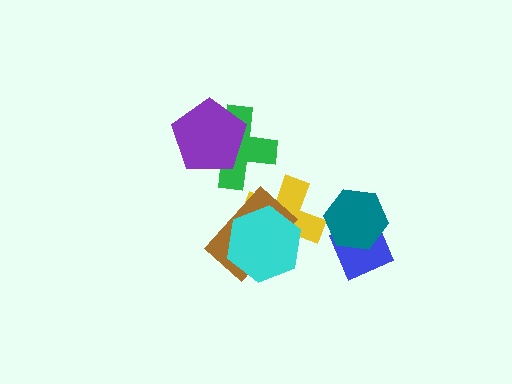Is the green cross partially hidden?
Yes, it is partially covered by another shape.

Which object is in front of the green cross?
The purple pentagon is in front of the green cross.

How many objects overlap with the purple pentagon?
1 object overlaps with the purple pentagon.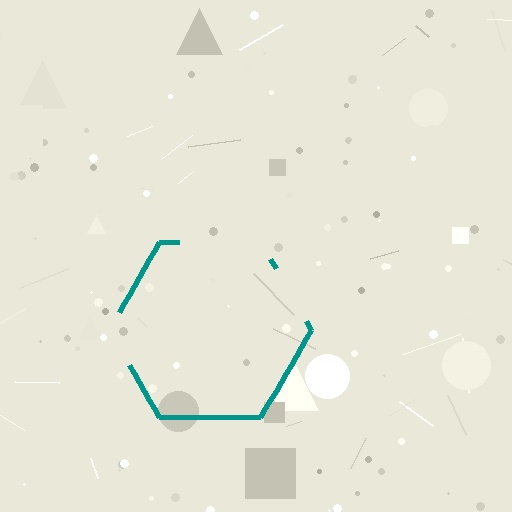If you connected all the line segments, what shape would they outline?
They would outline a hexagon.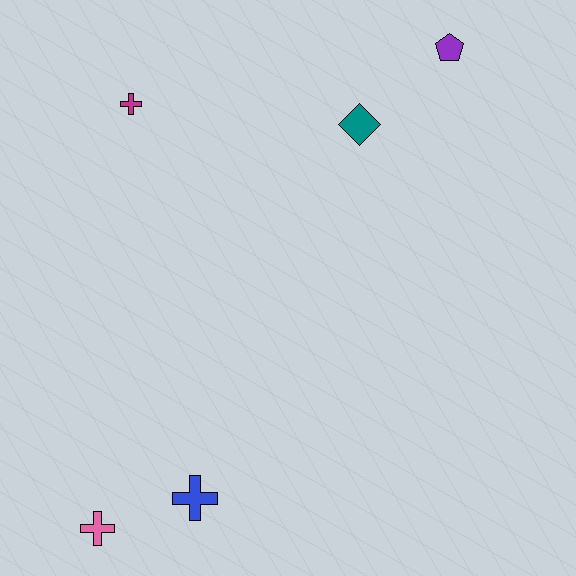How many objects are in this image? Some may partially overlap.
There are 5 objects.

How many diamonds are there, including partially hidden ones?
There is 1 diamond.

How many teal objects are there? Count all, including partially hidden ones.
There is 1 teal object.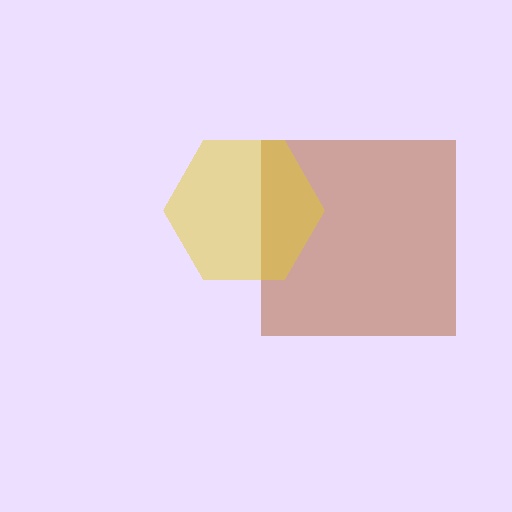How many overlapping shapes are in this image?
There are 2 overlapping shapes in the image.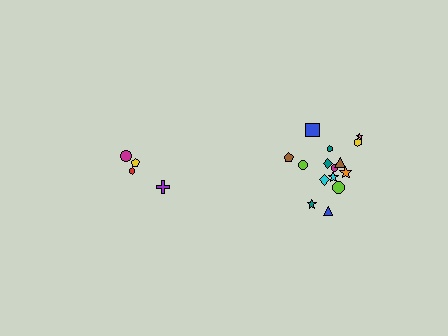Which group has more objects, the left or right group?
The right group.